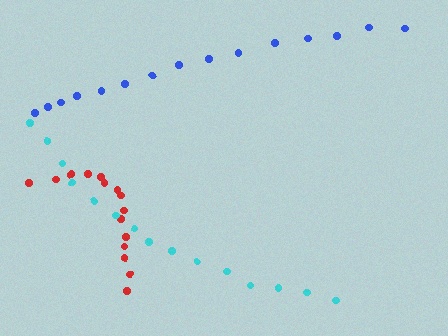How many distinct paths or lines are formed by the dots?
There are 3 distinct paths.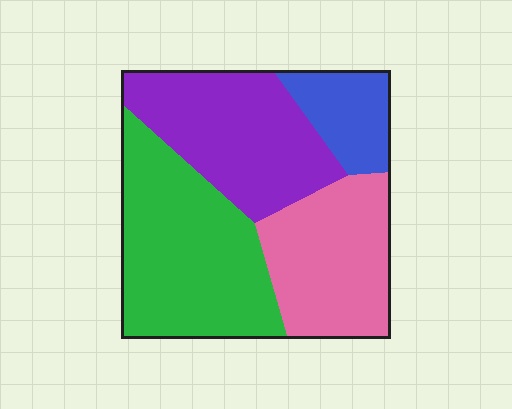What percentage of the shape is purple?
Purple takes up between a sixth and a third of the shape.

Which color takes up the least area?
Blue, at roughly 10%.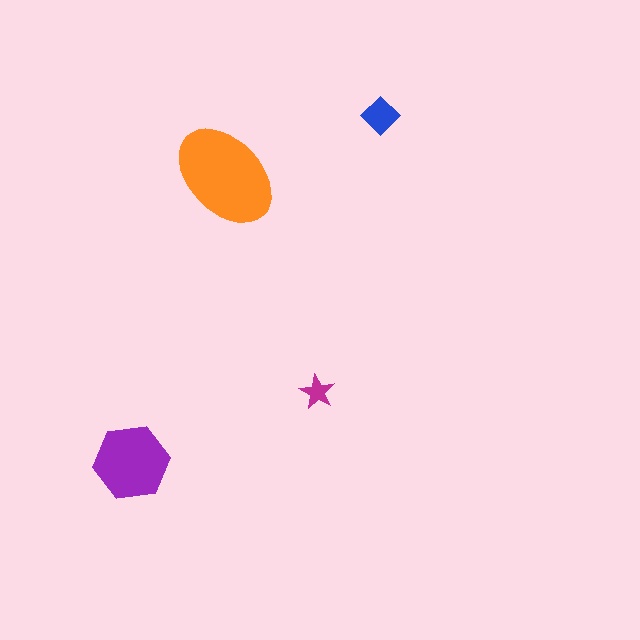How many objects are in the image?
There are 4 objects in the image.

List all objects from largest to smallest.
The orange ellipse, the purple hexagon, the blue diamond, the magenta star.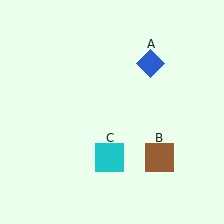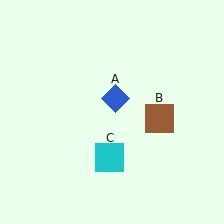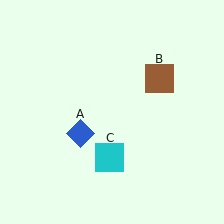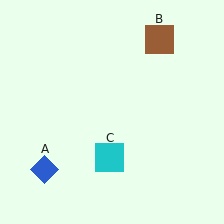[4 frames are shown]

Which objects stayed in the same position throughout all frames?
Cyan square (object C) remained stationary.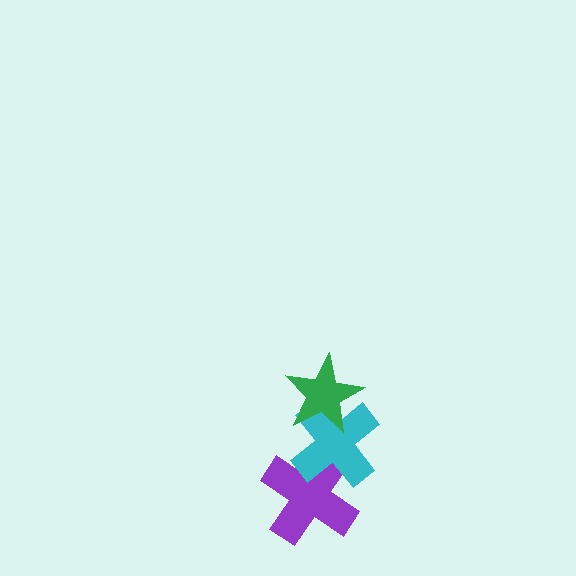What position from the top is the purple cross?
The purple cross is 3rd from the top.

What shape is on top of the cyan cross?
The green star is on top of the cyan cross.